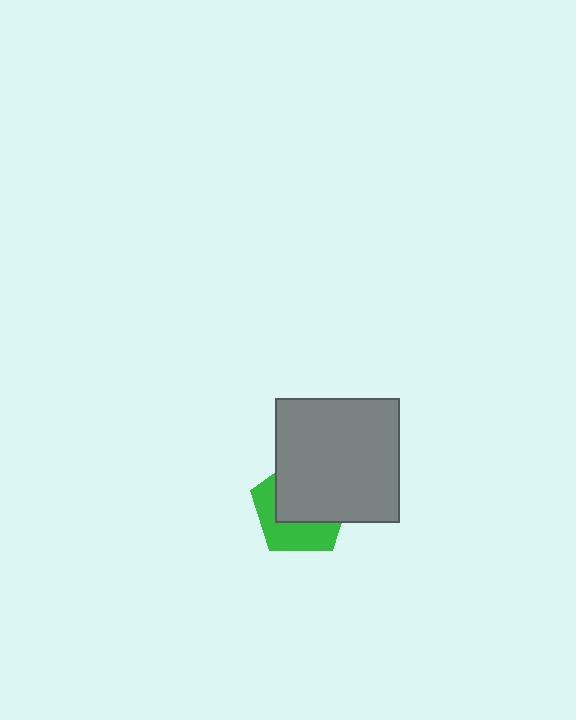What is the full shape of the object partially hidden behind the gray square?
The partially hidden object is a green pentagon.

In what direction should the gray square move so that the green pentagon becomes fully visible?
The gray square should move toward the upper-right. That is the shortest direction to clear the overlap and leave the green pentagon fully visible.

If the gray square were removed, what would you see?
You would see the complete green pentagon.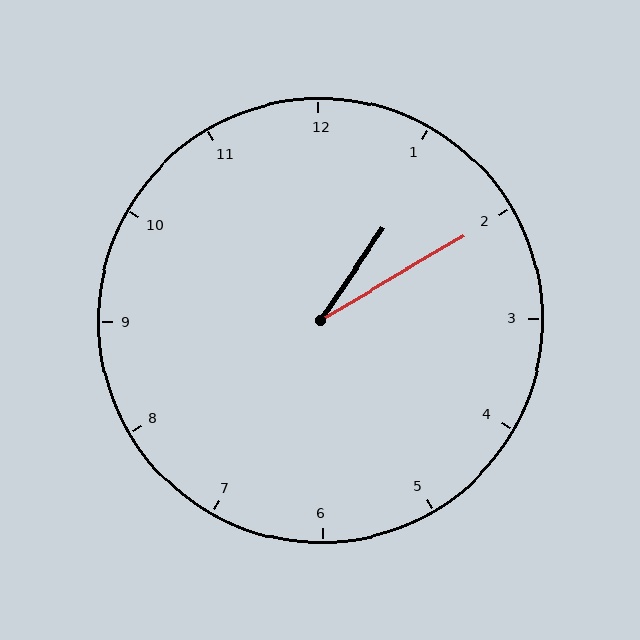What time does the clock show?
1:10.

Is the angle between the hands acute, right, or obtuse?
It is acute.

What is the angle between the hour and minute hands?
Approximately 25 degrees.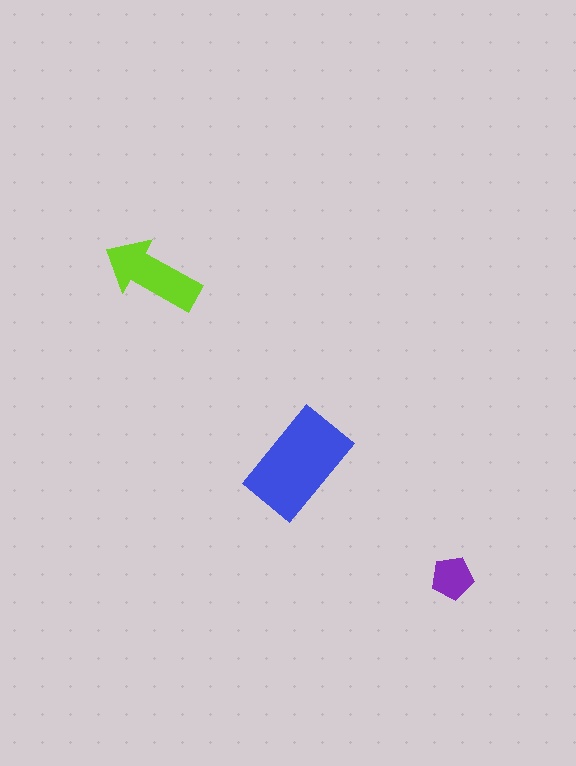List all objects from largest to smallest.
The blue rectangle, the lime arrow, the purple pentagon.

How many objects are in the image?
There are 3 objects in the image.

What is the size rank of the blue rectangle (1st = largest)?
1st.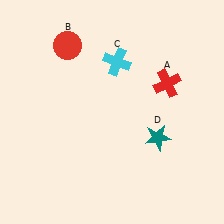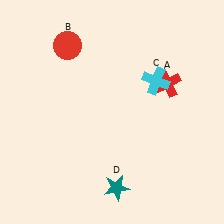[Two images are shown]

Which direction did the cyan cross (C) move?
The cyan cross (C) moved right.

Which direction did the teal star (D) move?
The teal star (D) moved down.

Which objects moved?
The objects that moved are: the cyan cross (C), the teal star (D).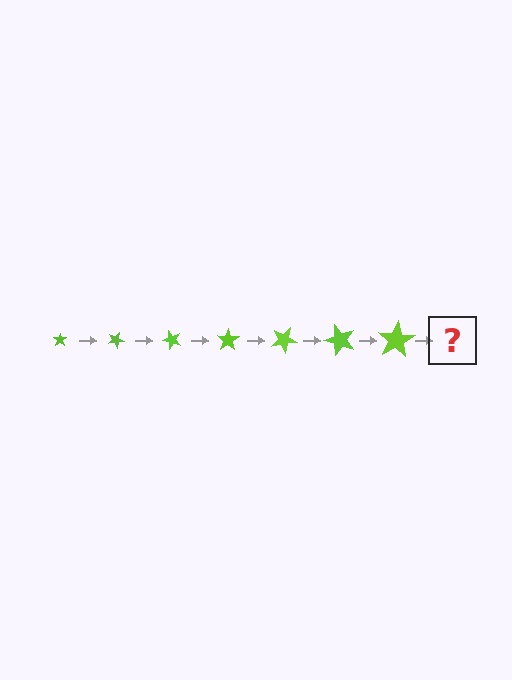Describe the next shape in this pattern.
It should be a star, larger than the previous one and rotated 175 degrees from the start.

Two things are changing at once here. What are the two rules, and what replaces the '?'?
The two rules are that the star grows larger each step and it rotates 25 degrees each step. The '?' should be a star, larger than the previous one and rotated 175 degrees from the start.